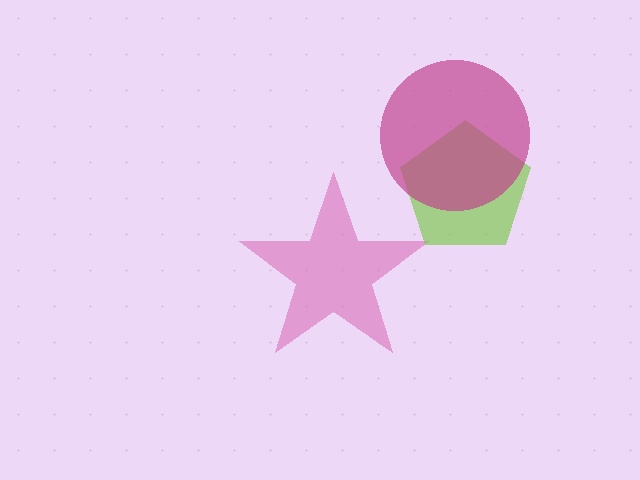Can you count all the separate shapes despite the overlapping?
Yes, there are 3 separate shapes.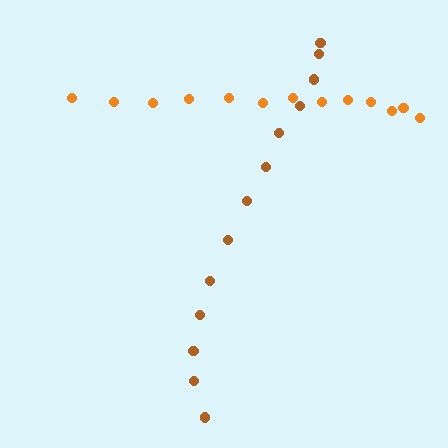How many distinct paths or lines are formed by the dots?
There are 2 distinct paths.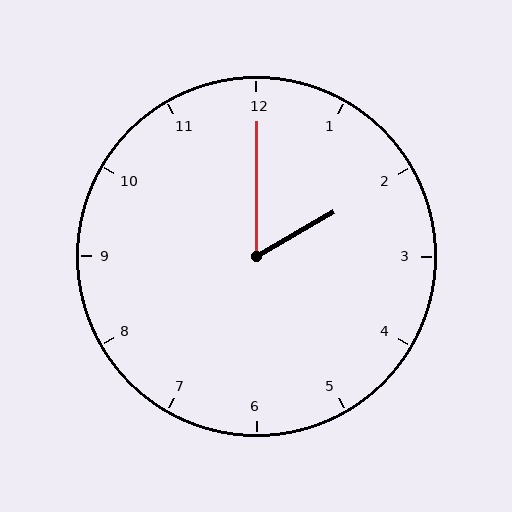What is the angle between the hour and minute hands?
Approximately 60 degrees.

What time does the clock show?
2:00.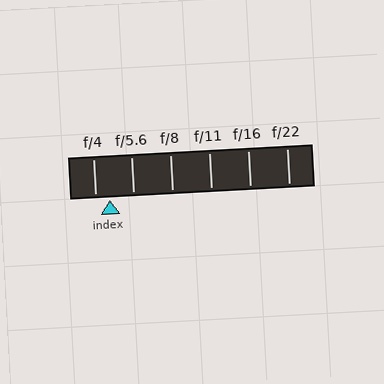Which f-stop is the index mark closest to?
The index mark is closest to f/4.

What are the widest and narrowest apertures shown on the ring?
The widest aperture shown is f/4 and the narrowest is f/22.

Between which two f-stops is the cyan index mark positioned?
The index mark is between f/4 and f/5.6.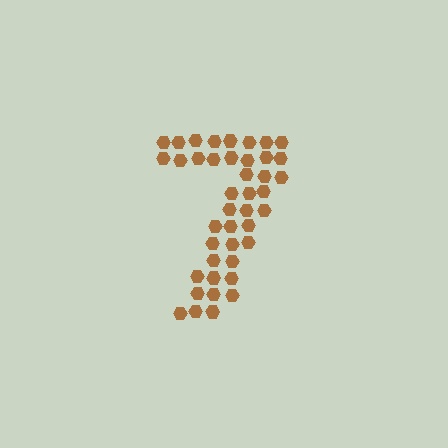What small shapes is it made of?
It is made of small hexagons.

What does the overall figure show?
The overall figure shows the digit 7.